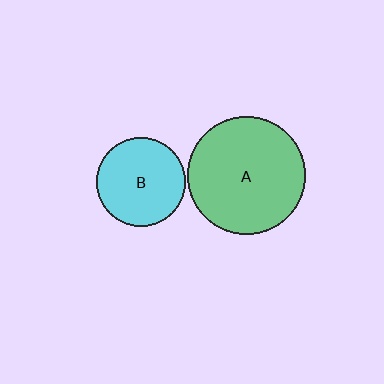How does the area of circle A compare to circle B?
Approximately 1.8 times.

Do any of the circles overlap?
No, none of the circles overlap.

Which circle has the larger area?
Circle A (green).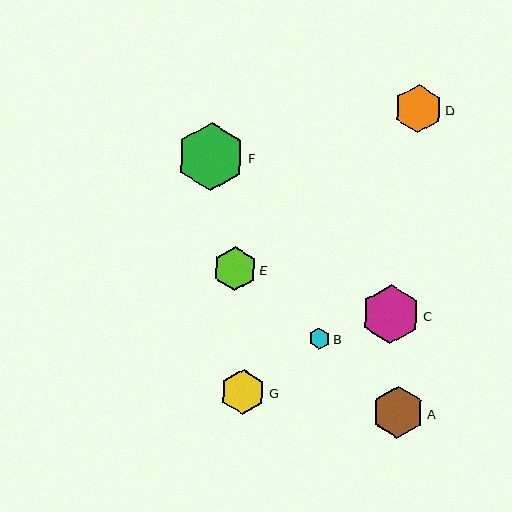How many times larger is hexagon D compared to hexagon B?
Hexagon D is approximately 2.3 times the size of hexagon B.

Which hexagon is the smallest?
Hexagon B is the smallest with a size of approximately 21 pixels.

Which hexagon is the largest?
Hexagon F is the largest with a size of approximately 67 pixels.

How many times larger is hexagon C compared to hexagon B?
Hexagon C is approximately 2.8 times the size of hexagon B.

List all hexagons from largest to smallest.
From largest to smallest: F, C, A, D, G, E, B.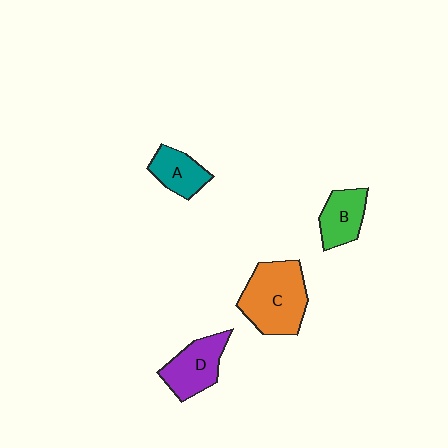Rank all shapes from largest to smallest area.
From largest to smallest: C (orange), D (purple), B (green), A (teal).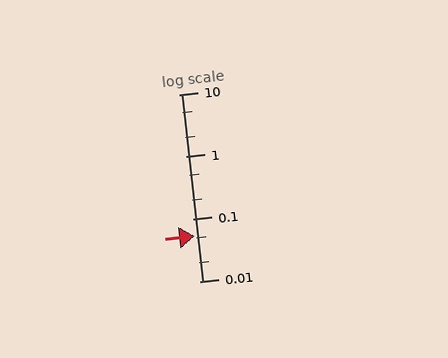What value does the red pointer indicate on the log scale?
The pointer indicates approximately 0.054.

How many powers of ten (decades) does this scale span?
The scale spans 3 decades, from 0.01 to 10.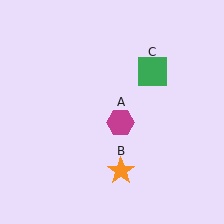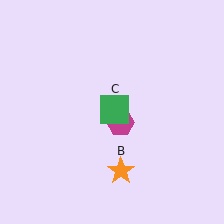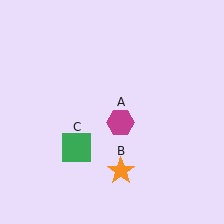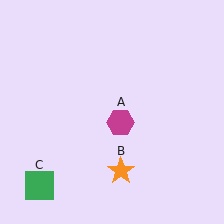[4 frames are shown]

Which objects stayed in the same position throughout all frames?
Magenta hexagon (object A) and orange star (object B) remained stationary.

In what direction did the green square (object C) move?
The green square (object C) moved down and to the left.